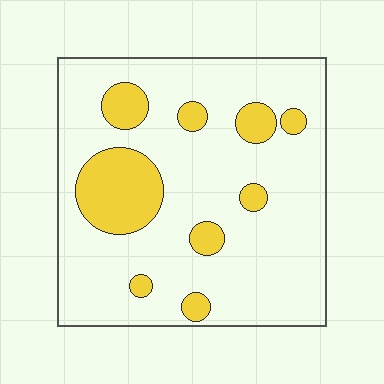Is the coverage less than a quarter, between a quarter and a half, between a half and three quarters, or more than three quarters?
Less than a quarter.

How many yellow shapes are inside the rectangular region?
9.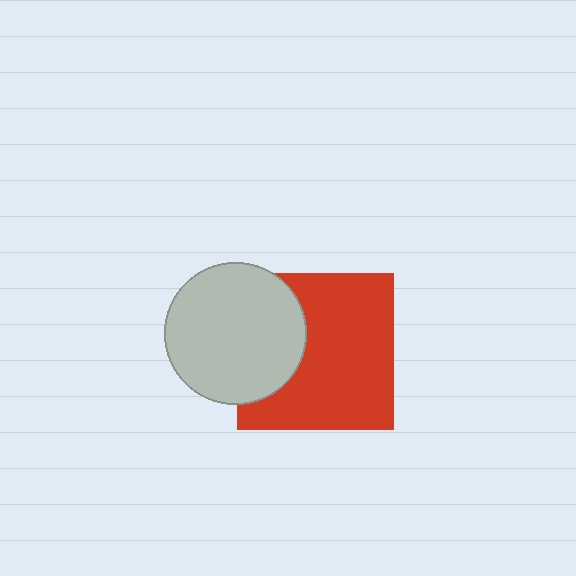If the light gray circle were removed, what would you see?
You would see the complete red square.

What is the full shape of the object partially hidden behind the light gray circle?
The partially hidden object is a red square.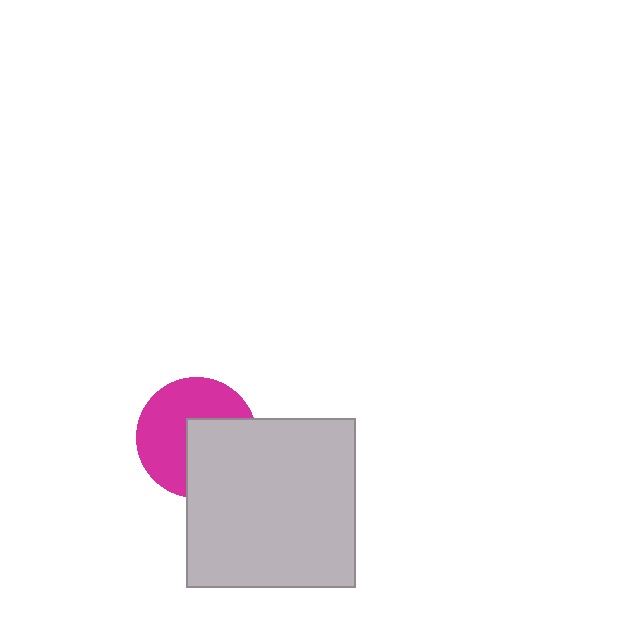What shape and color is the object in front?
The object in front is a light gray square.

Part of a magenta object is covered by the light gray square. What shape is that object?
It is a circle.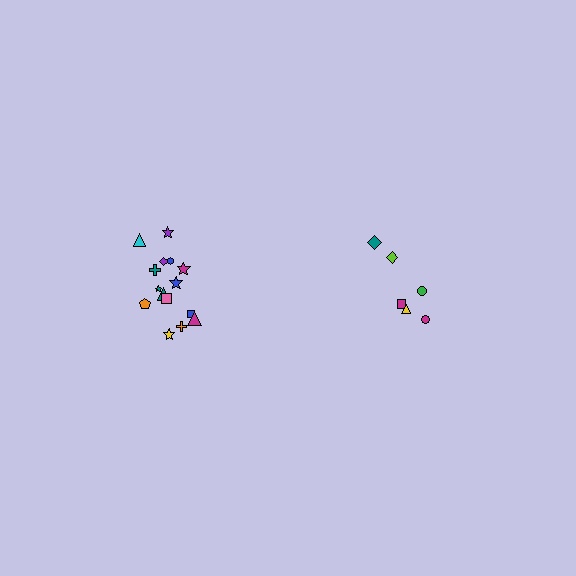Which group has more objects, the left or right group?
The left group.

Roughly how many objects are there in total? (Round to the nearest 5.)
Roughly 20 objects in total.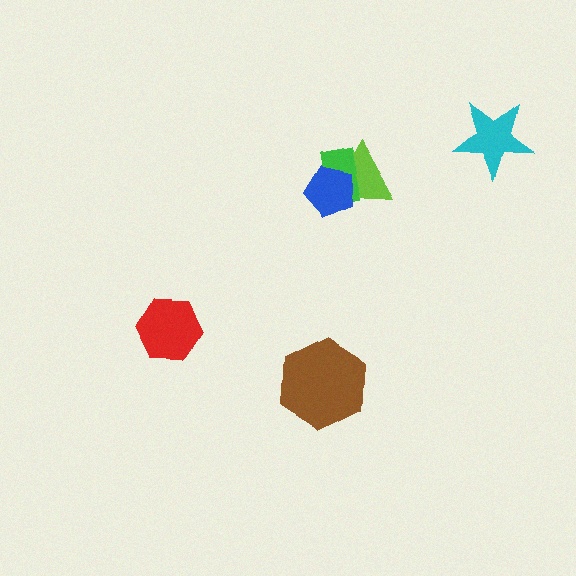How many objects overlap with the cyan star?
0 objects overlap with the cyan star.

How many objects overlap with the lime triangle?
2 objects overlap with the lime triangle.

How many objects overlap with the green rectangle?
2 objects overlap with the green rectangle.